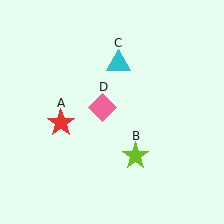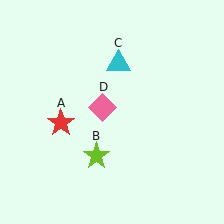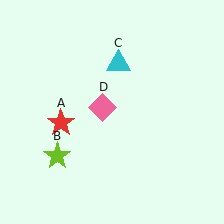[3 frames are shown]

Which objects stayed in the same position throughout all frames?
Red star (object A) and cyan triangle (object C) and pink diamond (object D) remained stationary.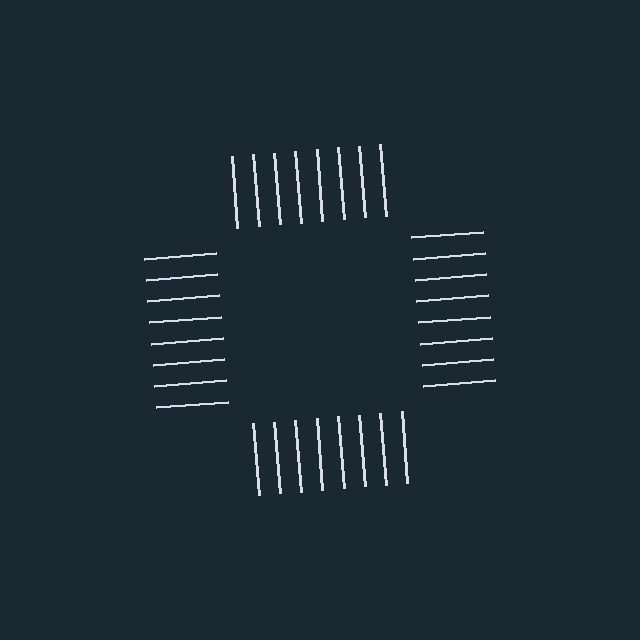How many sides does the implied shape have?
4 sides — the line-ends trace a square.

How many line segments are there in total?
32 — 8 along each of the 4 edges.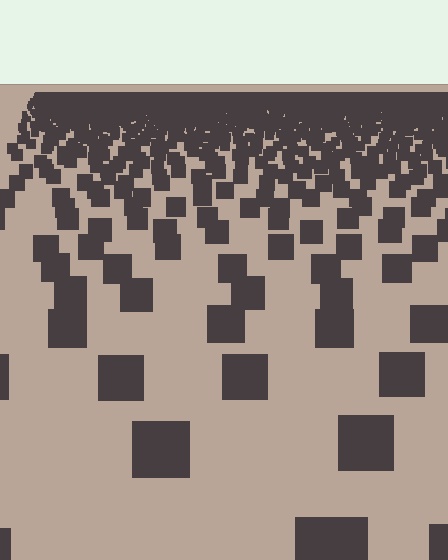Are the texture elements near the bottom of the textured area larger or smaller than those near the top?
Larger. Near the bottom, elements are closer to the viewer and appear at a bigger on-screen size.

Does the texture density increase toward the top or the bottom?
Density increases toward the top.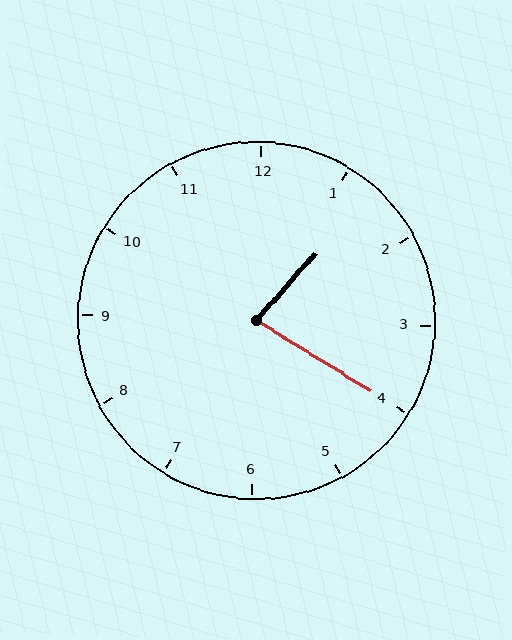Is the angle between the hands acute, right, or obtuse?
It is acute.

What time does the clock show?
1:20.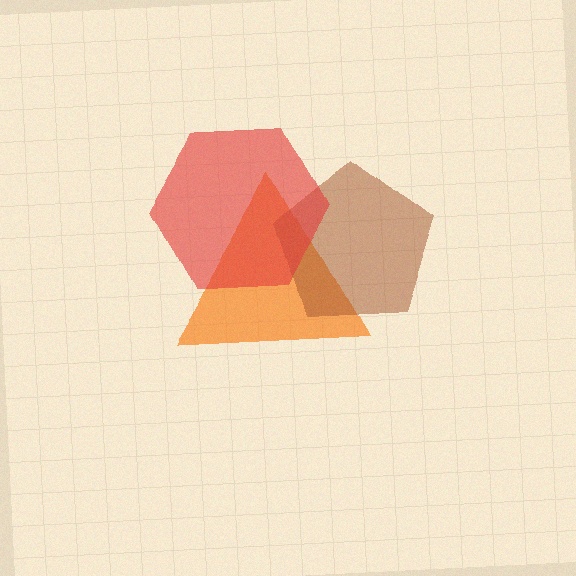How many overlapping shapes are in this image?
There are 3 overlapping shapes in the image.